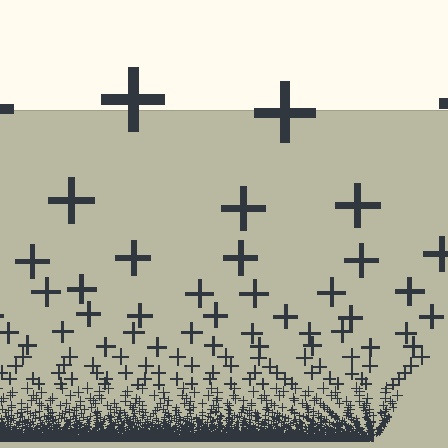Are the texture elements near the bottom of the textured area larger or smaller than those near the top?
Smaller. The gradient is inverted — elements near the bottom are smaller and denser.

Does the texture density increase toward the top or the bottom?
Density increases toward the bottom.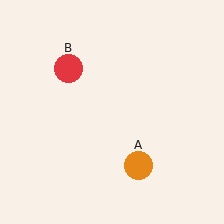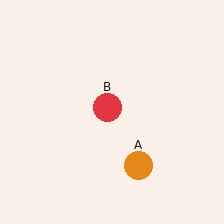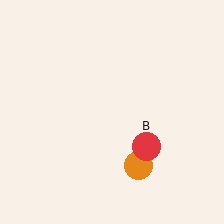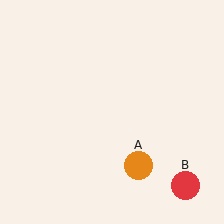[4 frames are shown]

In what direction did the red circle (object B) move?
The red circle (object B) moved down and to the right.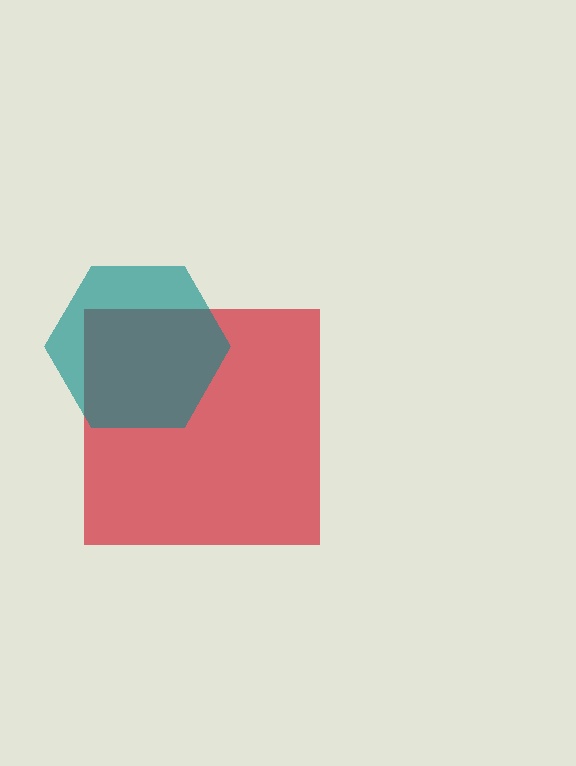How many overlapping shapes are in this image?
There are 2 overlapping shapes in the image.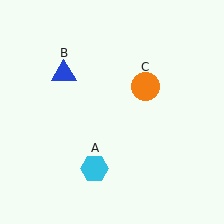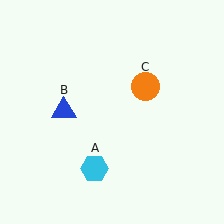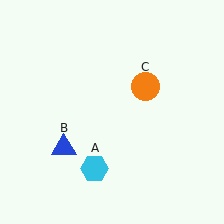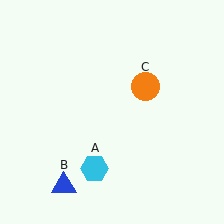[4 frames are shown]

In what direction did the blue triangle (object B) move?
The blue triangle (object B) moved down.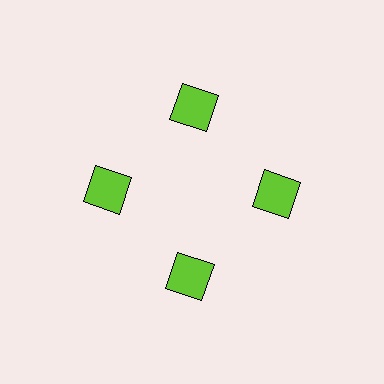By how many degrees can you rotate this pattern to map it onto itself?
The pattern maps onto itself every 90 degrees of rotation.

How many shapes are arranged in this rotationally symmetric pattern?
There are 4 shapes, arranged in 4 groups of 1.